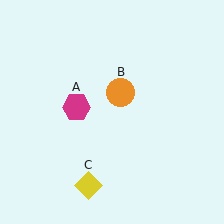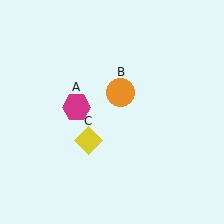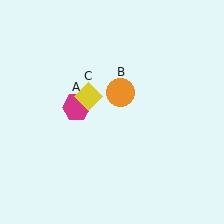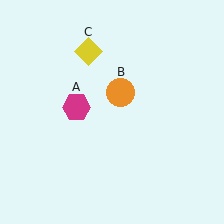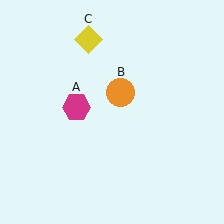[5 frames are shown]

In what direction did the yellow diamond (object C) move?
The yellow diamond (object C) moved up.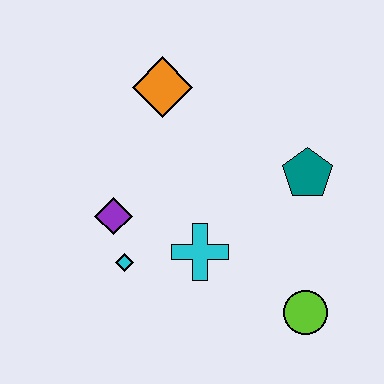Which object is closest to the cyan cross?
The cyan diamond is closest to the cyan cross.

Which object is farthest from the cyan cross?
The orange diamond is farthest from the cyan cross.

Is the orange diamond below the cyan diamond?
No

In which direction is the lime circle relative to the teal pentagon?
The lime circle is below the teal pentagon.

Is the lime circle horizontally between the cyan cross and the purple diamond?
No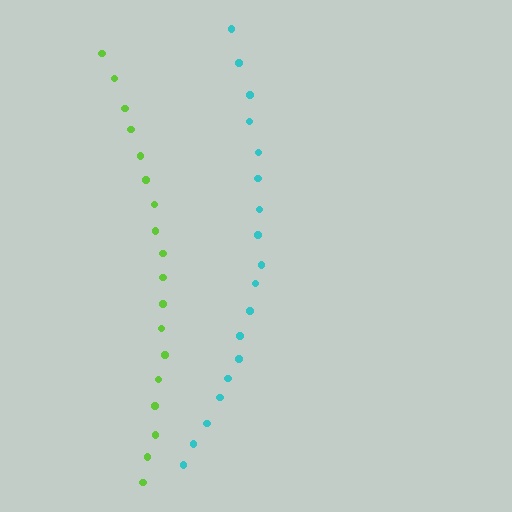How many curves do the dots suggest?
There are 2 distinct paths.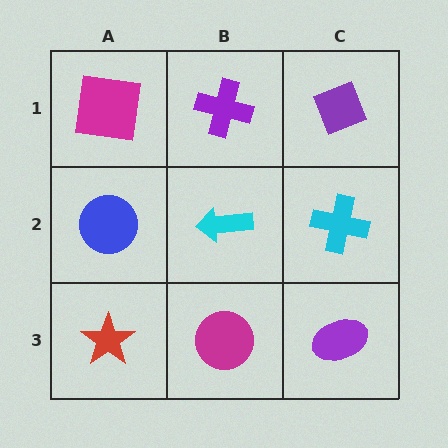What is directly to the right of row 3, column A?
A magenta circle.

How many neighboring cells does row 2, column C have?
3.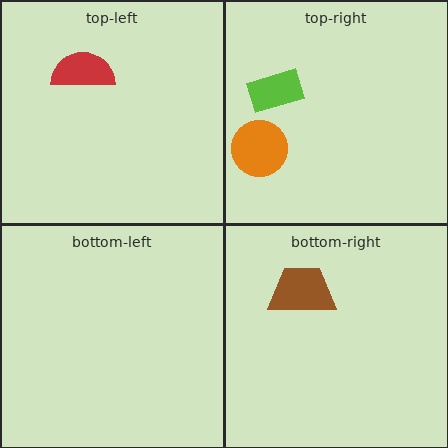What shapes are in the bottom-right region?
The brown trapezoid.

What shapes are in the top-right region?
The orange circle, the lime rectangle.